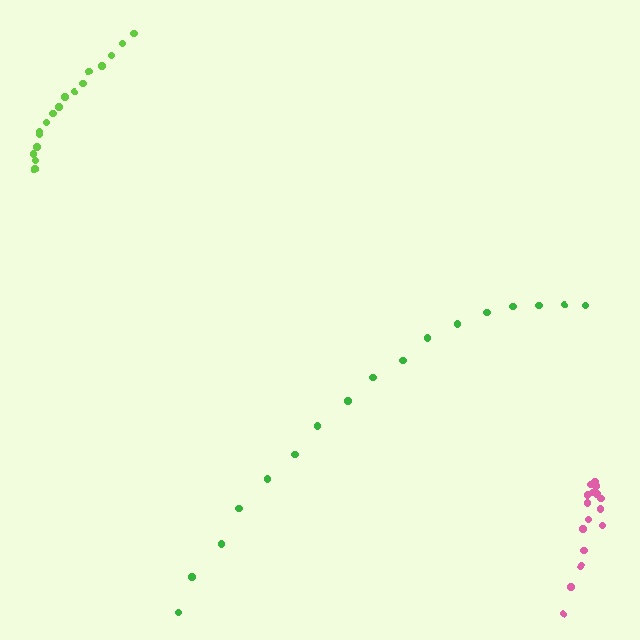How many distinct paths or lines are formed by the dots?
There are 3 distinct paths.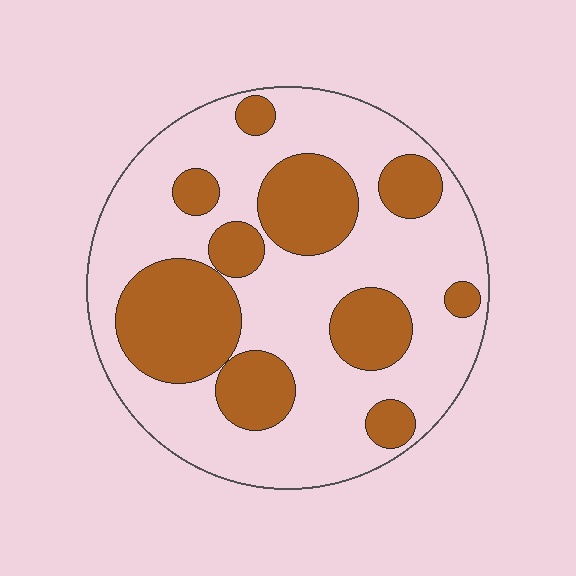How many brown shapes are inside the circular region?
10.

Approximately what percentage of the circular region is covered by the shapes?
Approximately 35%.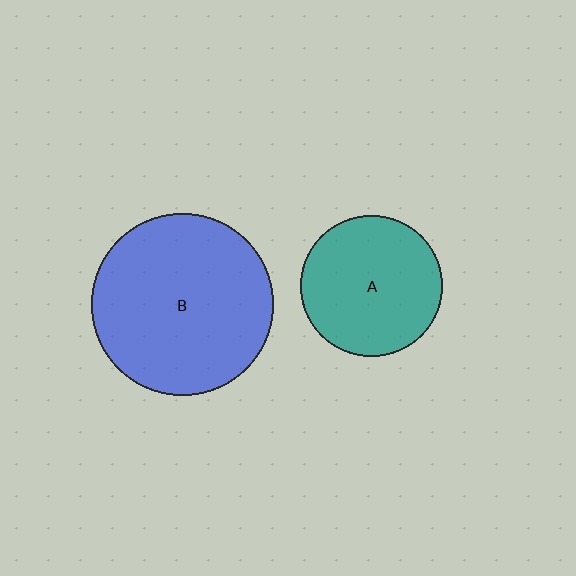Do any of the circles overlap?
No, none of the circles overlap.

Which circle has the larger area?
Circle B (blue).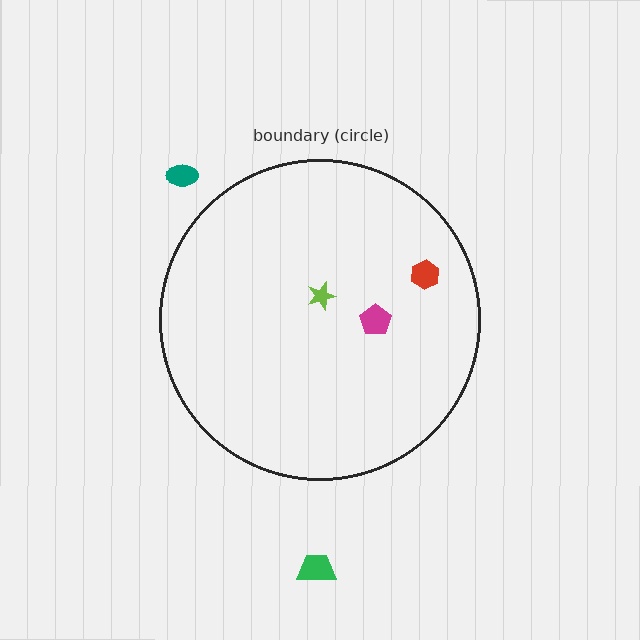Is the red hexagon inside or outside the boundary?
Inside.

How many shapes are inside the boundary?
3 inside, 2 outside.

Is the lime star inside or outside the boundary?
Inside.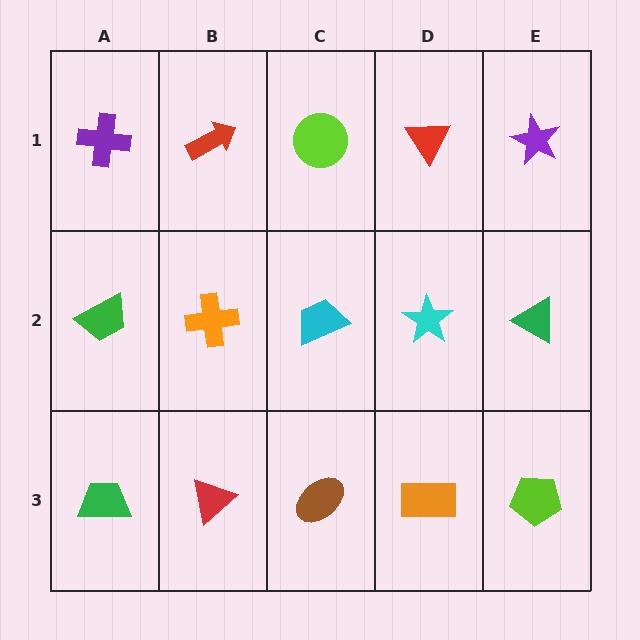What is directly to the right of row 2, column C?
A cyan star.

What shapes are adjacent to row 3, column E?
A green triangle (row 2, column E), an orange rectangle (row 3, column D).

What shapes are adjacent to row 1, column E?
A green triangle (row 2, column E), a red triangle (row 1, column D).